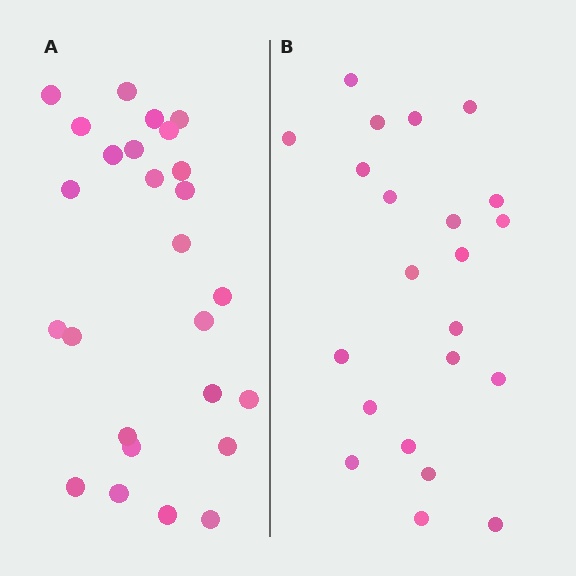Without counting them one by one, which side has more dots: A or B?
Region A (the left region) has more dots.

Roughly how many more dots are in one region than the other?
Region A has about 4 more dots than region B.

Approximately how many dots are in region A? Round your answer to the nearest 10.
About 30 dots. (The exact count is 26, which rounds to 30.)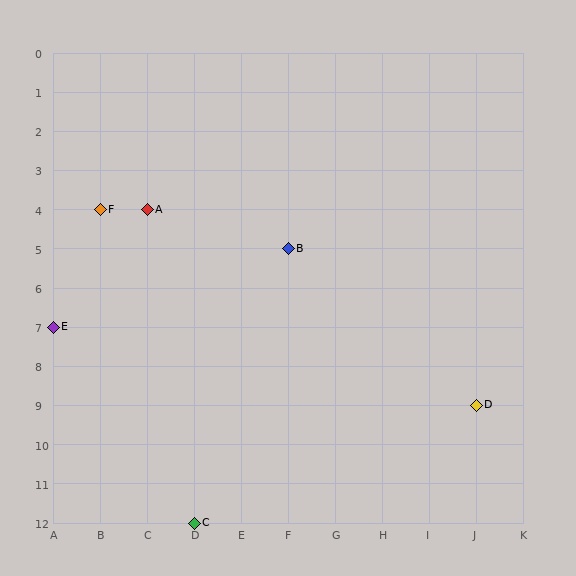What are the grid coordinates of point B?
Point B is at grid coordinates (F, 5).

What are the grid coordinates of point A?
Point A is at grid coordinates (C, 4).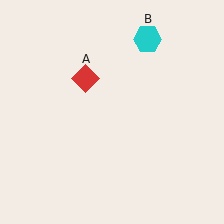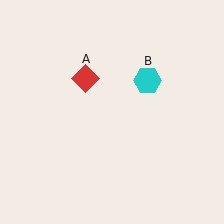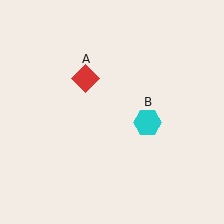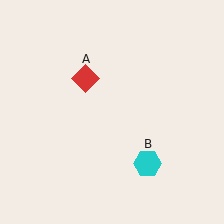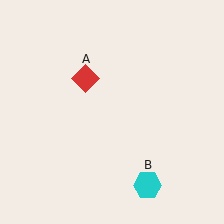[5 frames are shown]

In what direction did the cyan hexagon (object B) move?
The cyan hexagon (object B) moved down.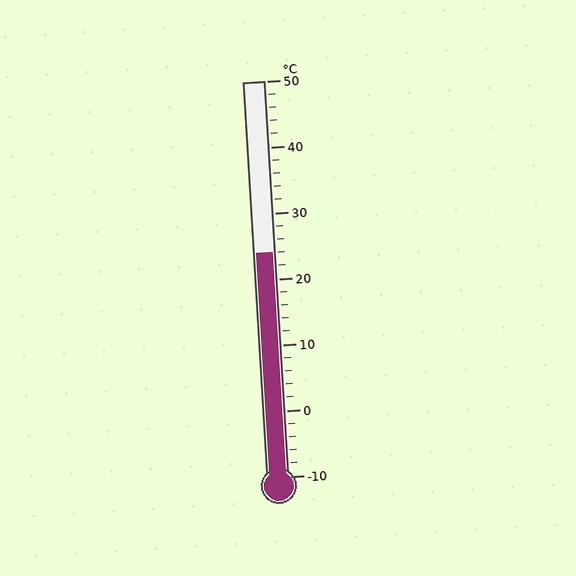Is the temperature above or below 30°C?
The temperature is below 30°C.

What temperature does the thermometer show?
The thermometer shows approximately 24°C.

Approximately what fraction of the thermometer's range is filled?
The thermometer is filled to approximately 55% of its range.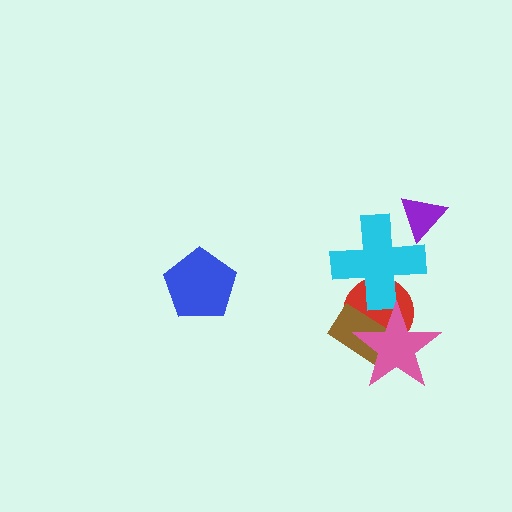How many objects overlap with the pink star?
2 objects overlap with the pink star.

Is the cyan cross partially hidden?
Yes, it is partially covered by another shape.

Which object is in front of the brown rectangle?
The pink star is in front of the brown rectangle.